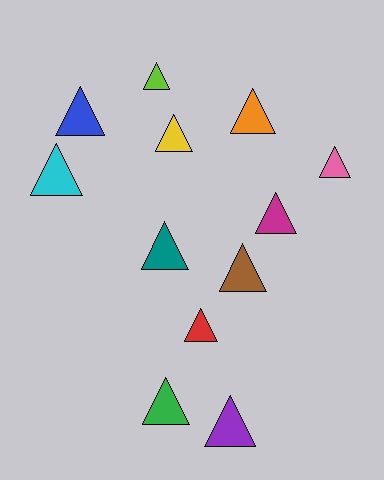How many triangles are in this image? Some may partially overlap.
There are 12 triangles.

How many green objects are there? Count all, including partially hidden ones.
There is 1 green object.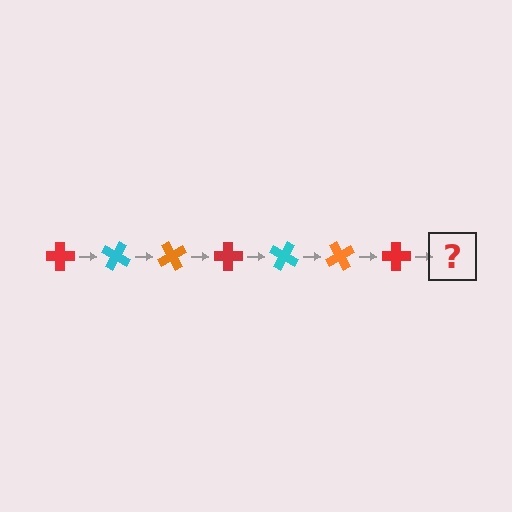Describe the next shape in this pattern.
It should be a cyan cross, rotated 210 degrees from the start.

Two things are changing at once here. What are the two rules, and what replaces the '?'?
The two rules are that it rotates 30 degrees each step and the color cycles through red, cyan, and orange. The '?' should be a cyan cross, rotated 210 degrees from the start.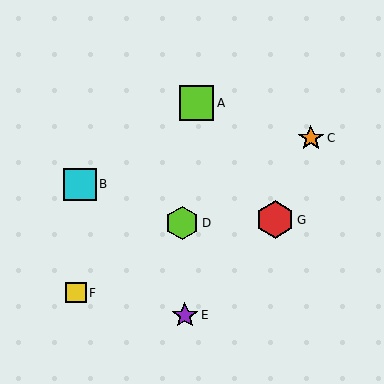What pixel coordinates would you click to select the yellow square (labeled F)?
Click at (76, 293) to select the yellow square F.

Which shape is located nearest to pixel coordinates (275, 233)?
The red hexagon (labeled G) at (275, 220) is nearest to that location.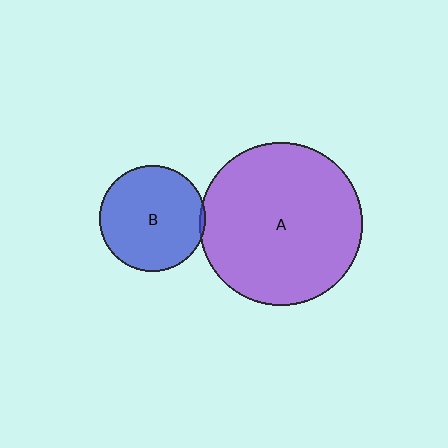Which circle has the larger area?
Circle A (purple).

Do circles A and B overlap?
Yes.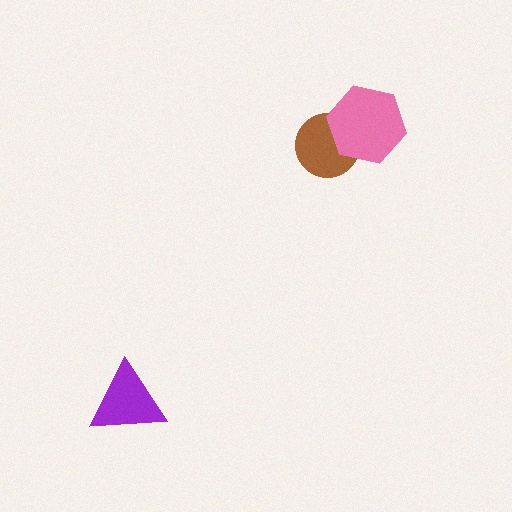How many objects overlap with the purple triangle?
0 objects overlap with the purple triangle.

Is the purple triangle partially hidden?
No, no other shape covers it.